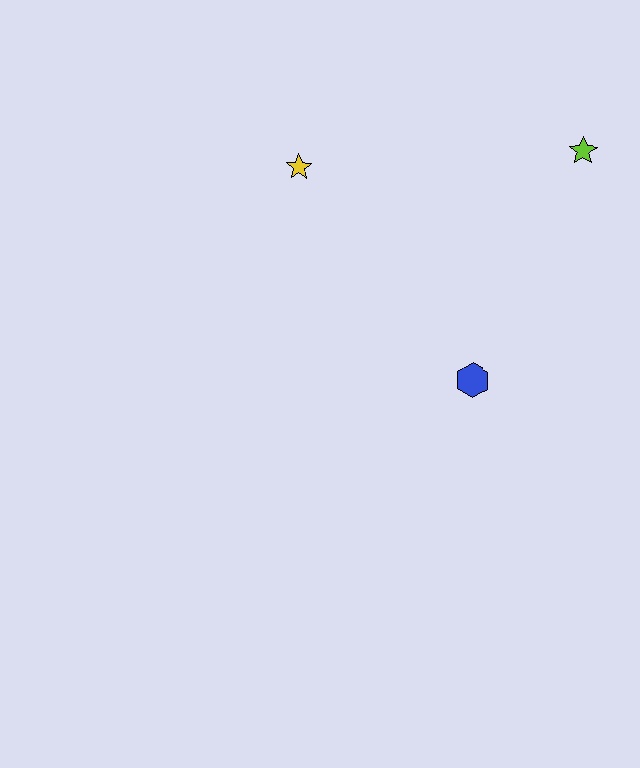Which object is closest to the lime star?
The blue hexagon is closest to the lime star.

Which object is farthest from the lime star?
The yellow star is farthest from the lime star.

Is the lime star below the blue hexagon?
No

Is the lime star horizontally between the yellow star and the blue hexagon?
No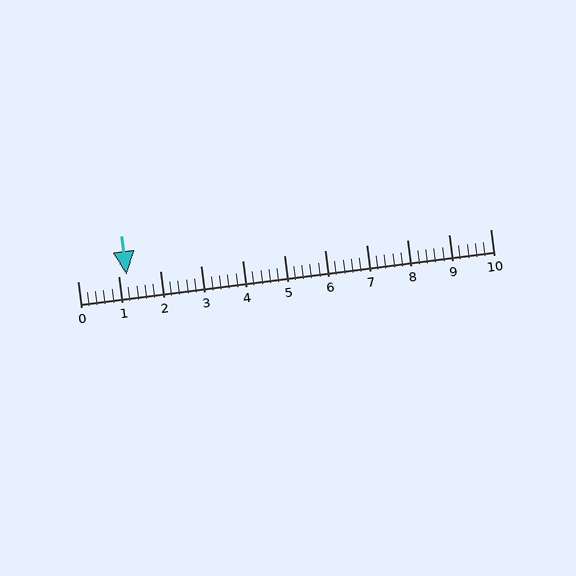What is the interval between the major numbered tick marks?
The major tick marks are spaced 1 units apart.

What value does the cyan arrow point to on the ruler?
The cyan arrow points to approximately 1.2.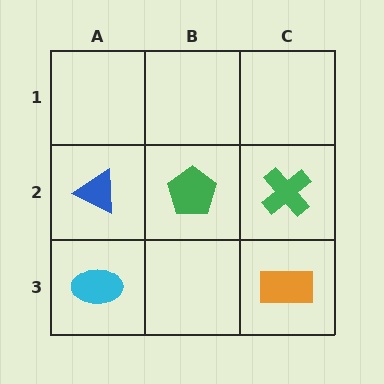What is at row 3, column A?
A cyan ellipse.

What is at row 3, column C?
An orange rectangle.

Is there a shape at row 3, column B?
No, that cell is empty.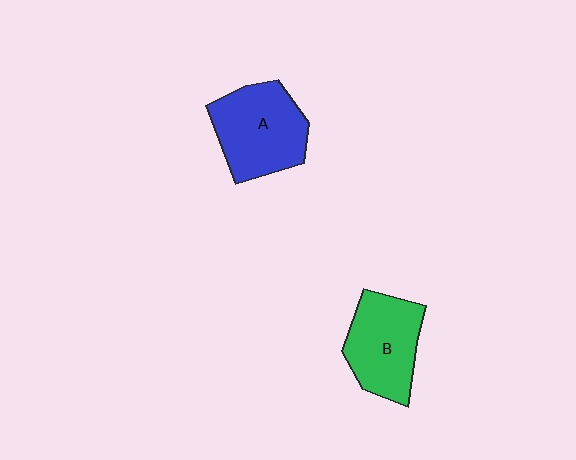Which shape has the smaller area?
Shape B (green).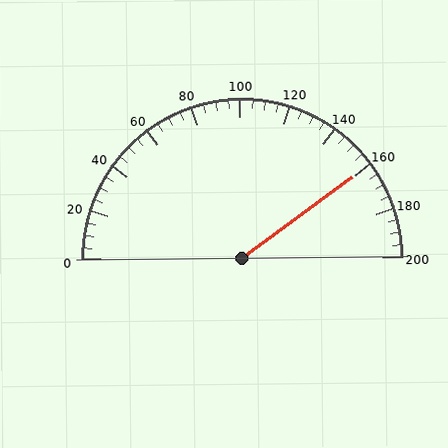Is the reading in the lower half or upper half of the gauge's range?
The reading is in the upper half of the range (0 to 200).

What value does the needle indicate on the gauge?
The needle indicates approximately 160.